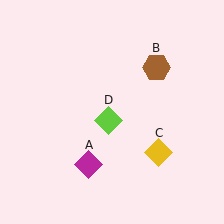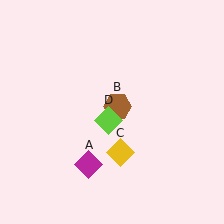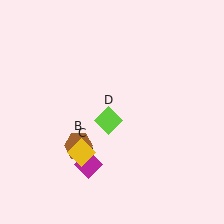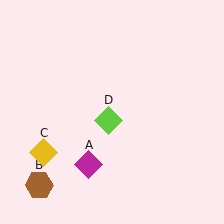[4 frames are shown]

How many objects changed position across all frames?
2 objects changed position: brown hexagon (object B), yellow diamond (object C).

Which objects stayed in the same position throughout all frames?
Magenta diamond (object A) and lime diamond (object D) remained stationary.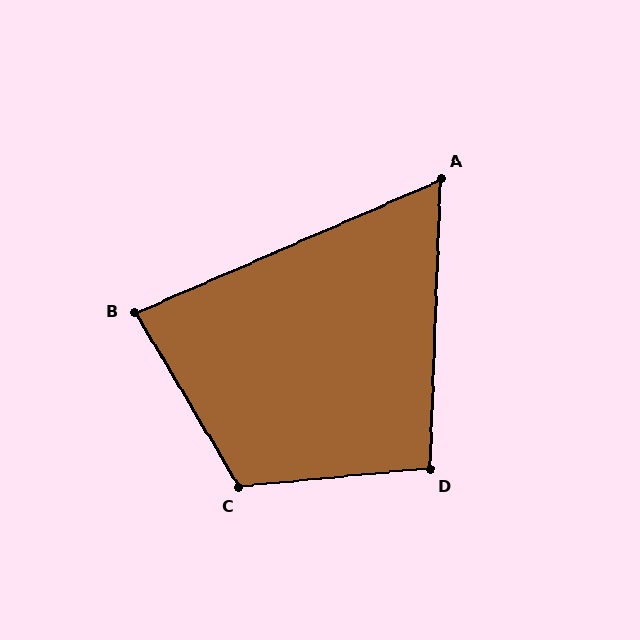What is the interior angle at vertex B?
Approximately 83 degrees (acute).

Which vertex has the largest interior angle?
C, at approximately 115 degrees.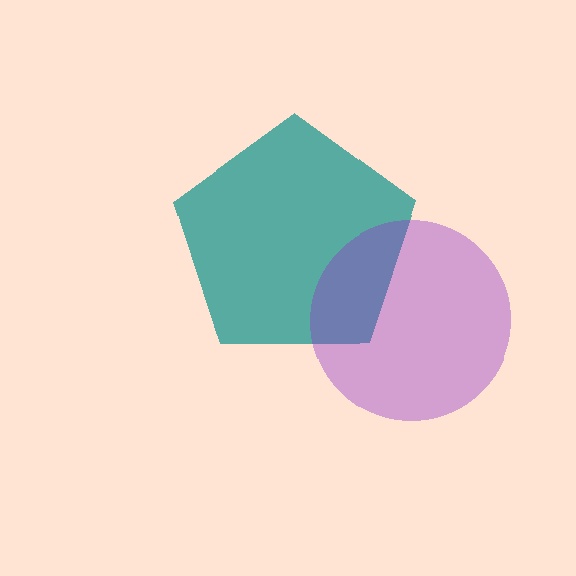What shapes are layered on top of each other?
The layered shapes are: a teal pentagon, a purple circle.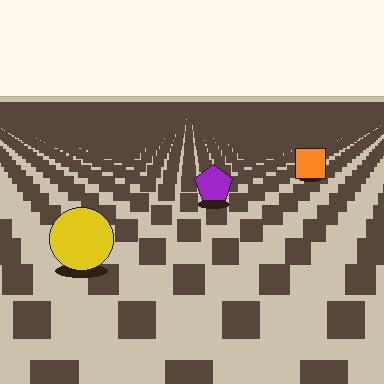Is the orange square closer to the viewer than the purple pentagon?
No. The purple pentagon is closer — you can tell from the texture gradient: the ground texture is coarser near it.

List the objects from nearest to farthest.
From nearest to farthest: the yellow circle, the purple pentagon, the orange square.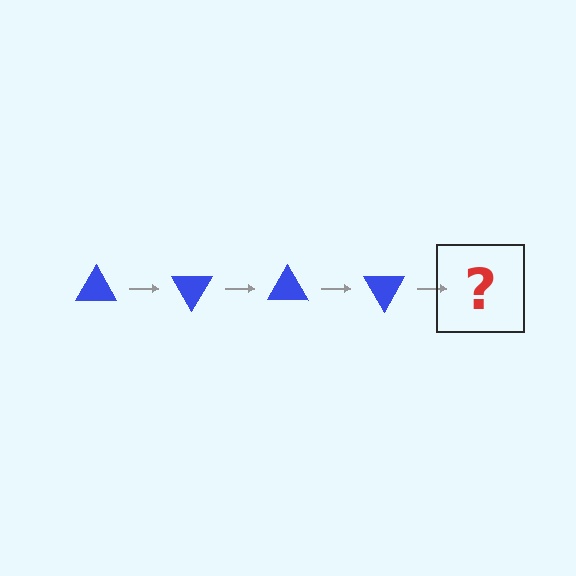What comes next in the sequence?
The next element should be a blue triangle rotated 240 degrees.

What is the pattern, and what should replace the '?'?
The pattern is that the triangle rotates 60 degrees each step. The '?' should be a blue triangle rotated 240 degrees.